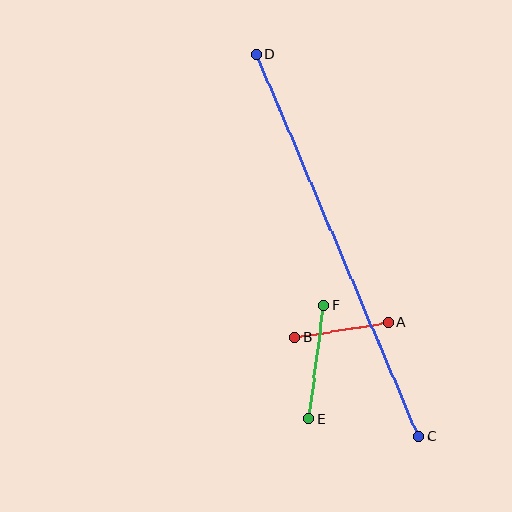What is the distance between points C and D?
The distance is approximately 415 pixels.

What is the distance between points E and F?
The distance is approximately 114 pixels.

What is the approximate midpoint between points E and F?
The midpoint is at approximately (317, 362) pixels.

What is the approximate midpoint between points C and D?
The midpoint is at approximately (337, 245) pixels.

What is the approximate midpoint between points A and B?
The midpoint is at approximately (342, 330) pixels.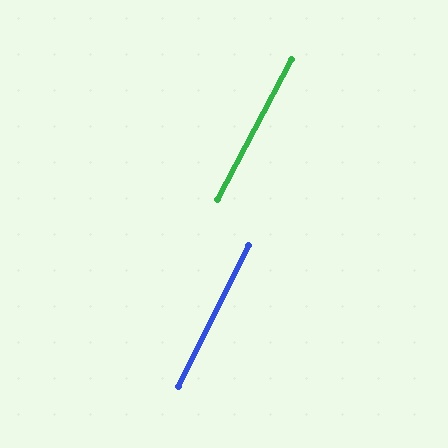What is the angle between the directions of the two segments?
Approximately 2 degrees.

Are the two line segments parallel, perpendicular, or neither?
Parallel — their directions differ by only 1.5°.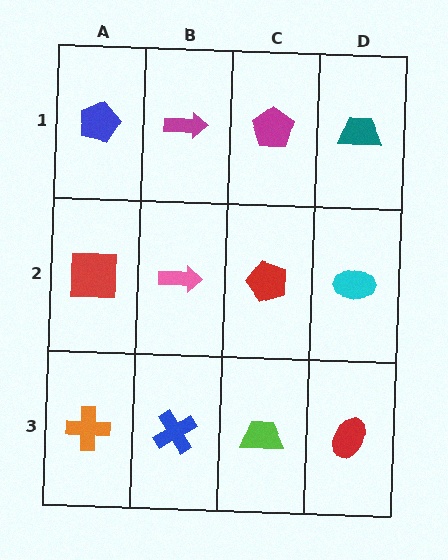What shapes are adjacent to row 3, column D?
A cyan ellipse (row 2, column D), a lime trapezoid (row 3, column C).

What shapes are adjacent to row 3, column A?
A red square (row 2, column A), a blue cross (row 3, column B).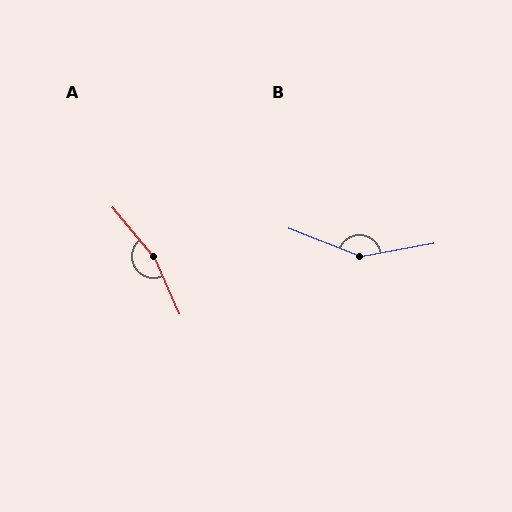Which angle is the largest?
A, at approximately 164 degrees.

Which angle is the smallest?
B, at approximately 149 degrees.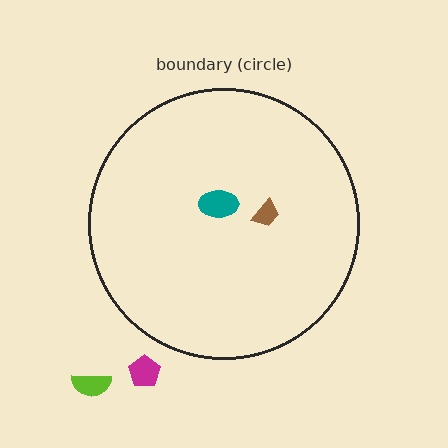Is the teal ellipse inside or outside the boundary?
Inside.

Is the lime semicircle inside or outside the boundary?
Outside.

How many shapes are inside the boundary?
2 inside, 2 outside.